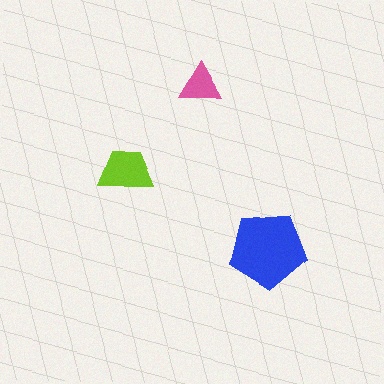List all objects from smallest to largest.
The pink triangle, the lime trapezoid, the blue pentagon.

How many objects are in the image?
There are 3 objects in the image.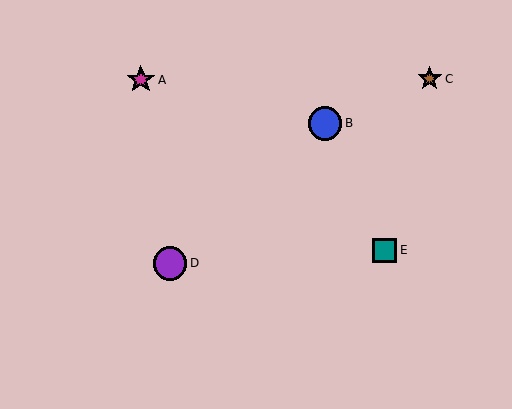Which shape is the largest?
The blue circle (labeled B) is the largest.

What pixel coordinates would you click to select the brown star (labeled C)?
Click at (430, 79) to select the brown star C.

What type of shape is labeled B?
Shape B is a blue circle.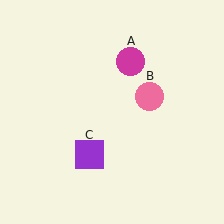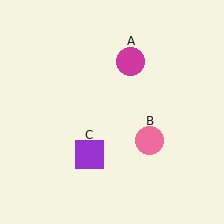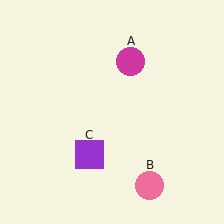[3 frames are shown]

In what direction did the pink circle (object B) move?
The pink circle (object B) moved down.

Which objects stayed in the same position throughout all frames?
Magenta circle (object A) and purple square (object C) remained stationary.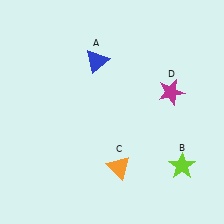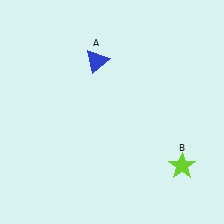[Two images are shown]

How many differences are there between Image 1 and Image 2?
There are 2 differences between the two images.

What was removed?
The magenta star (D), the orange triangle (C) were removed in Image 2.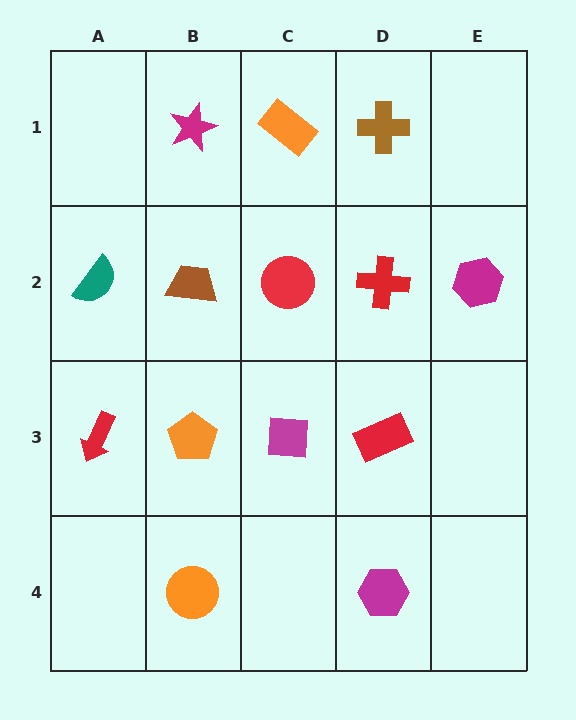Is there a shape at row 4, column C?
No, that cell is empty.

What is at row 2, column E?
A magenta hexagon.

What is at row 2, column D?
A red cross.